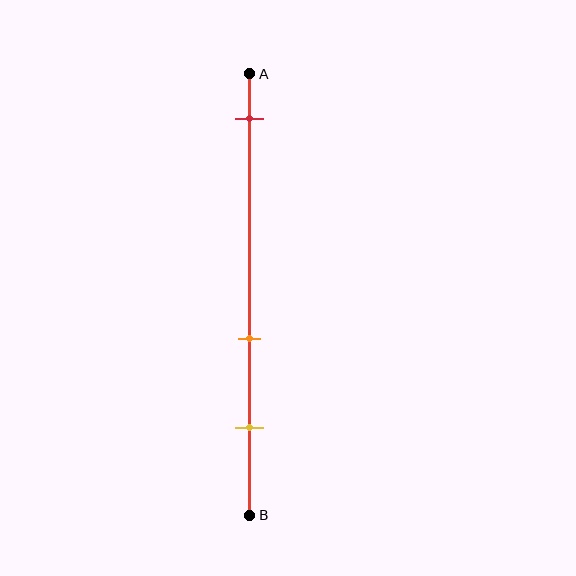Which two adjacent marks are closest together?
The orange and yellow marks are the closest adjacent pair.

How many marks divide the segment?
There are 3 marks dividing the segment.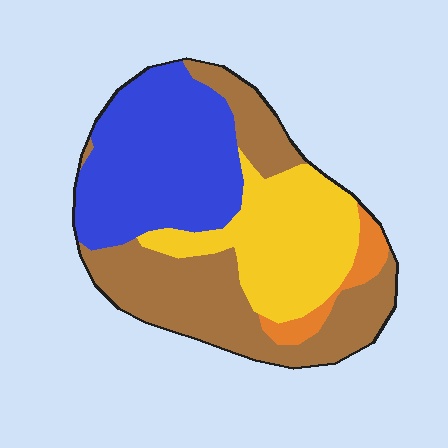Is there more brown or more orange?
Brown.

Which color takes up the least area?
Orange, at roughly 5%.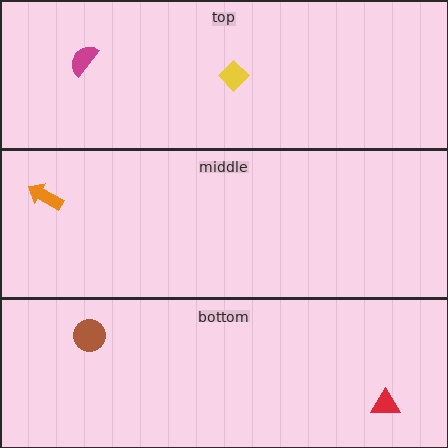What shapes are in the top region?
The magenta semicircle, the yellow diamond.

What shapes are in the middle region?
The orange arrow.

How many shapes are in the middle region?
1.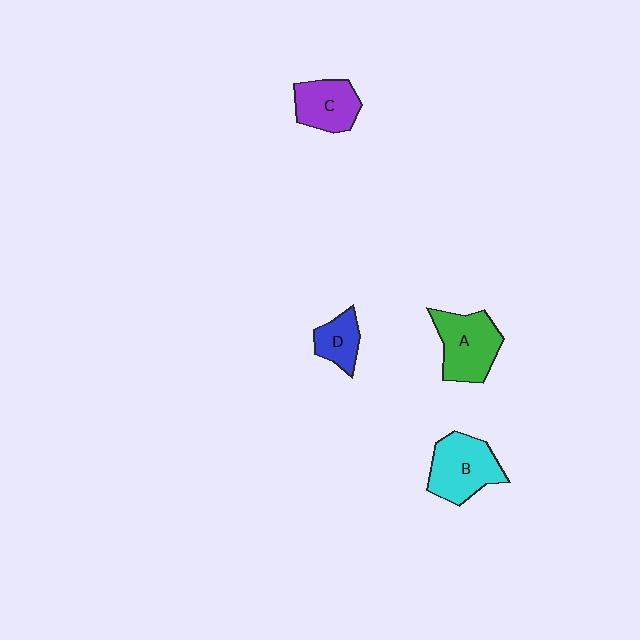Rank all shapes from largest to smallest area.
From largest to smallest: B (cyan), A (green), C (purple), D (blue).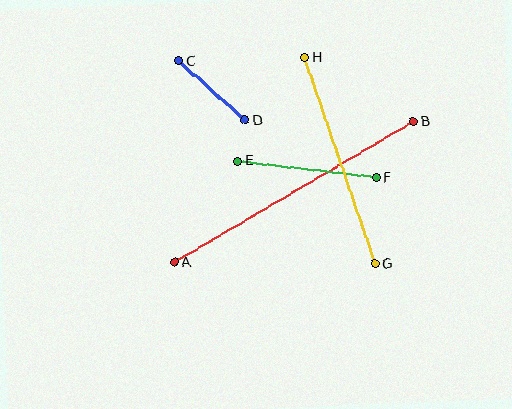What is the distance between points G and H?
The distance is approximately 217 pixels.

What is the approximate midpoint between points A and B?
The midpoint is at approximately (294, 192) pixels.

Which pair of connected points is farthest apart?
Points A and B are farthest apart.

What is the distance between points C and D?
The distance is approximately 89 pixels.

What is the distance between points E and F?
The distance is approximately 140 pixels.